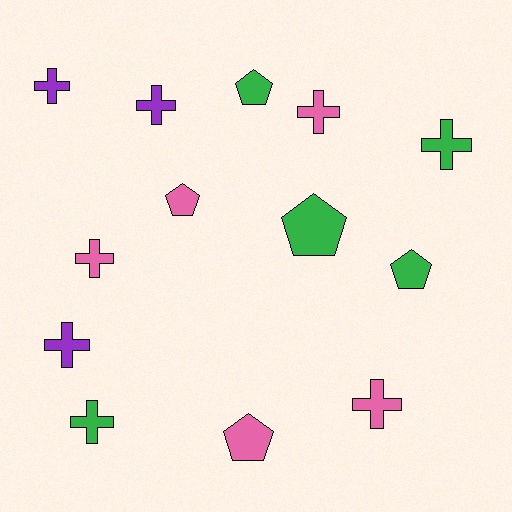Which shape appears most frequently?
Cross, with 8 objects.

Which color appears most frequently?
Green, with 5 objects.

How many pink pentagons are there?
There are 2 pink pentagons.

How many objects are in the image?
There are 13 objects.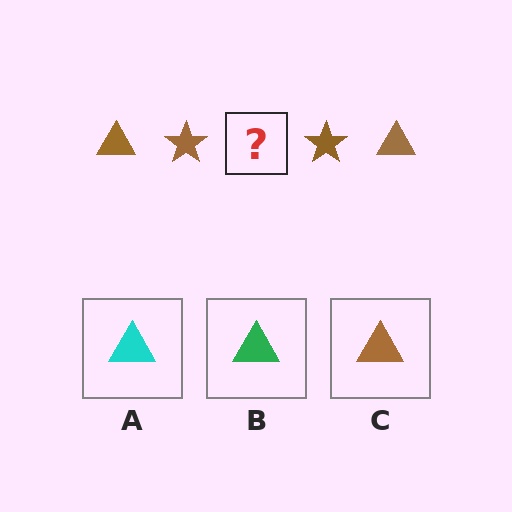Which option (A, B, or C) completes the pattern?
C.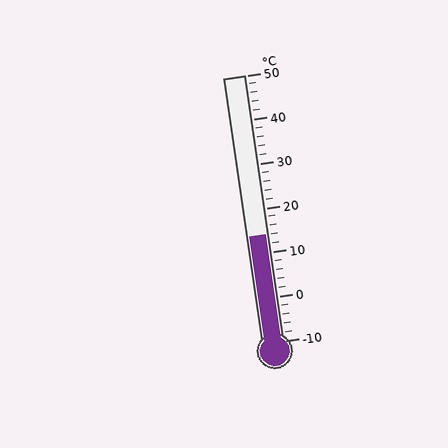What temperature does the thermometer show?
The thermometer shows approximately 14°C.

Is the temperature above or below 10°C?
The temperature is above 10°C.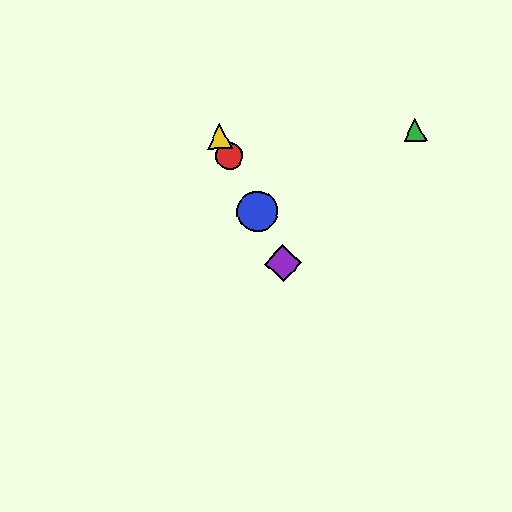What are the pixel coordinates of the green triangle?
The green triangle is at (415, 130).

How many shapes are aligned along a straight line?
4 shapes (the red circle, the blue circle, the yellow triangle, the purple diamond) are aligned along a straight line.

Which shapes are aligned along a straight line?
The red circle, the blue circle, the yellow triangle, the purple diamond are aligned along a straight line.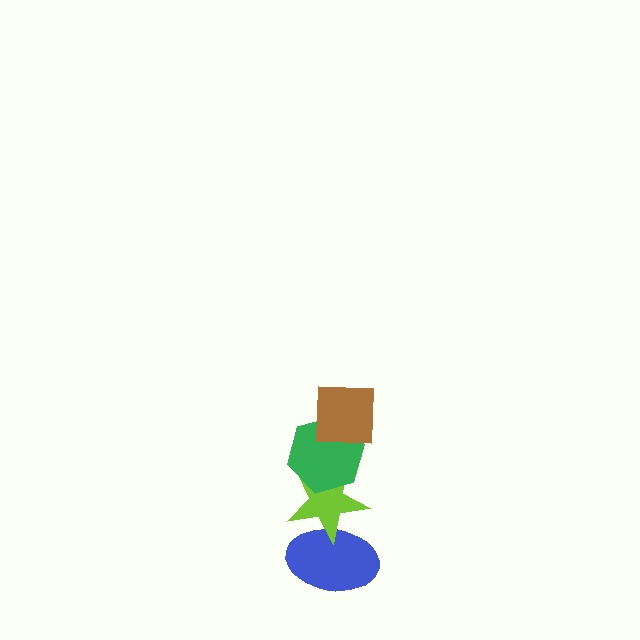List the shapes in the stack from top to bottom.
From top to bottom: the brown square, the green hexagon, the lime star, the blue ellipse.